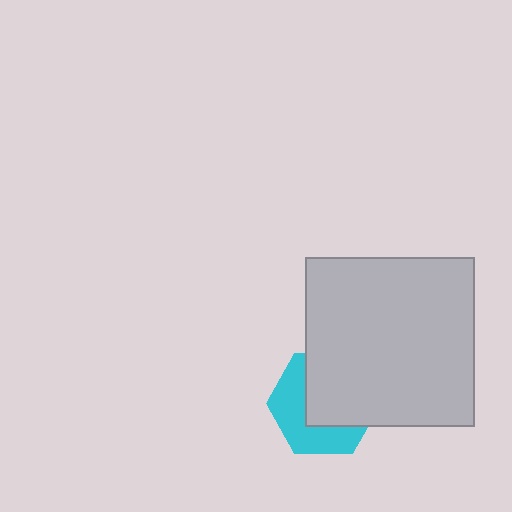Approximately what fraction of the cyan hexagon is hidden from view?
Roughly 54% of the cyan hexagon is hidden behind the light gray square.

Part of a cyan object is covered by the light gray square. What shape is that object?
It is a hexagon.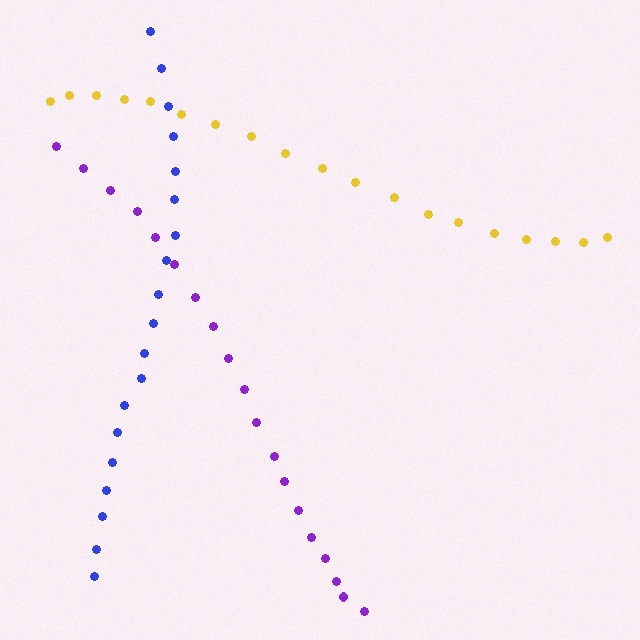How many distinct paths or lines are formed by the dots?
There are 3 distinct paths.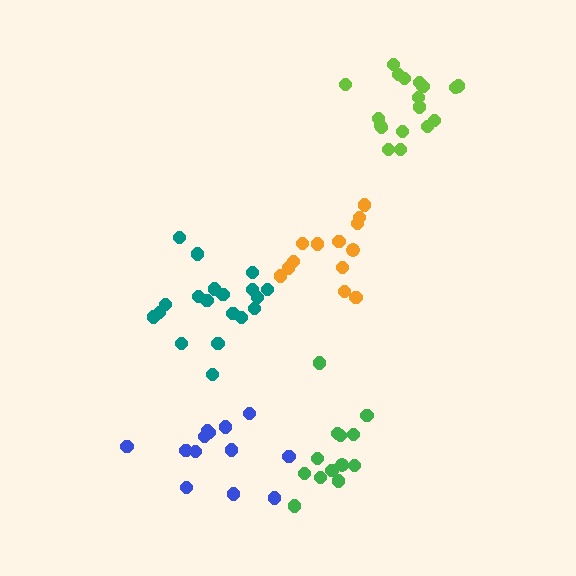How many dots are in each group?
Group 1: 13 dots, Group 2: 13 dots, Group 3: 19 dots, Group 4: 19 dots, Group 5: 13 dots (77 total).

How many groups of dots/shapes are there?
There are 5 groups.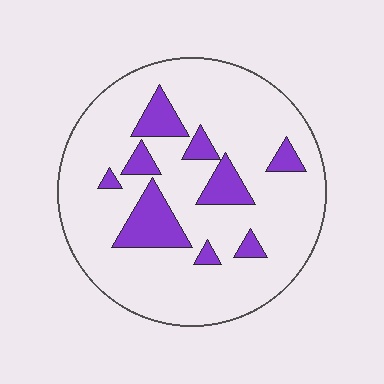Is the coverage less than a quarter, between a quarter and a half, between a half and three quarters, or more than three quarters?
Less than a quarter.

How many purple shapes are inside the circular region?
9.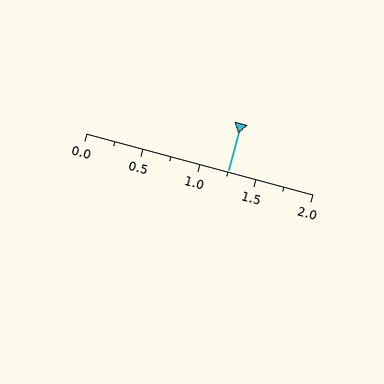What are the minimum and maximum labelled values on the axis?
The axis runs from 0.0 to 2.0.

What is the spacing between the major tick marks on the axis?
The major ticks are spaced 0.5 apart.